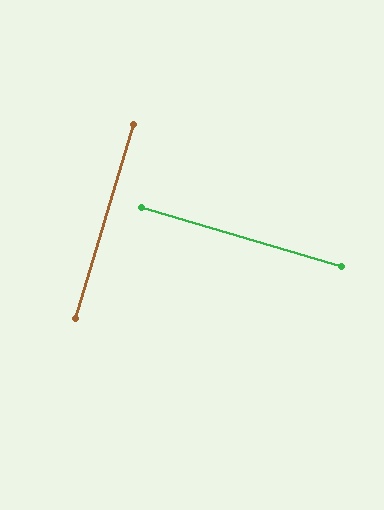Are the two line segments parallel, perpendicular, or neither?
Perpendicular — they meet at approximately 90°.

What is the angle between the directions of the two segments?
Approximately 90 degrees.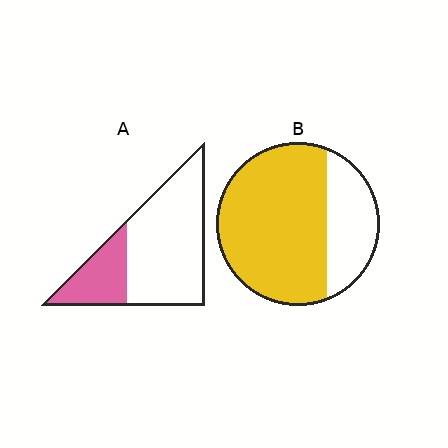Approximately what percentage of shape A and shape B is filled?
A is approximately 30% and B is approximately 70%.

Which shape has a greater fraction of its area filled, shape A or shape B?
Shape B.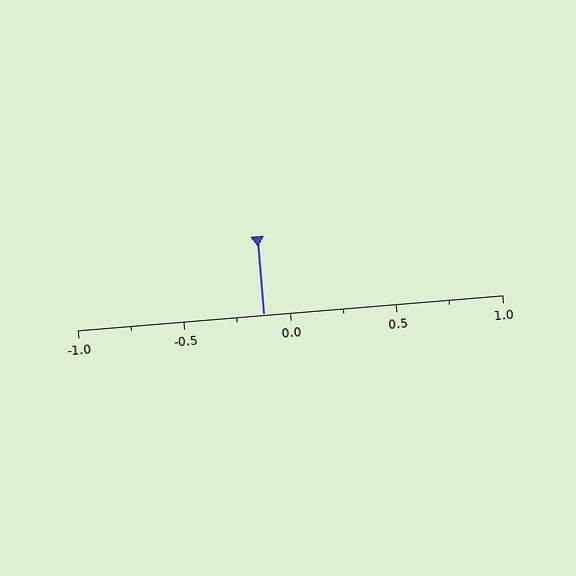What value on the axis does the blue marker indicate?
The marker indicates approximately -0.12.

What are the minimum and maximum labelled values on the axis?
The axis runs from -1.0 to 1.0.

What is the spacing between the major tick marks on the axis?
The major ticks are spaced 0.5 apart.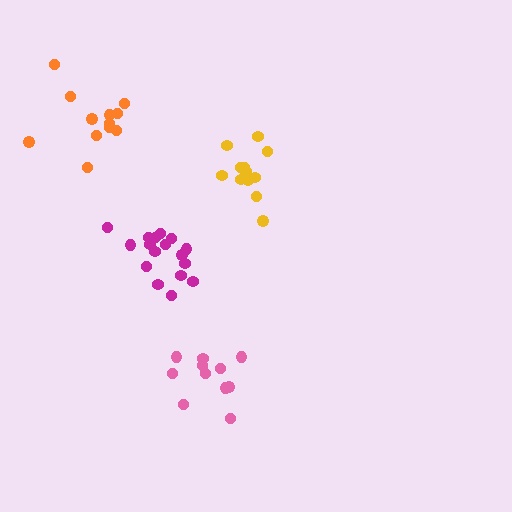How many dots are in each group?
Group 1: 17 dots, Group 2: 12 dots, Group 3: 11 dots, Group 4: 12 dots (52 total).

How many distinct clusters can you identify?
There are 4 distinct clusters.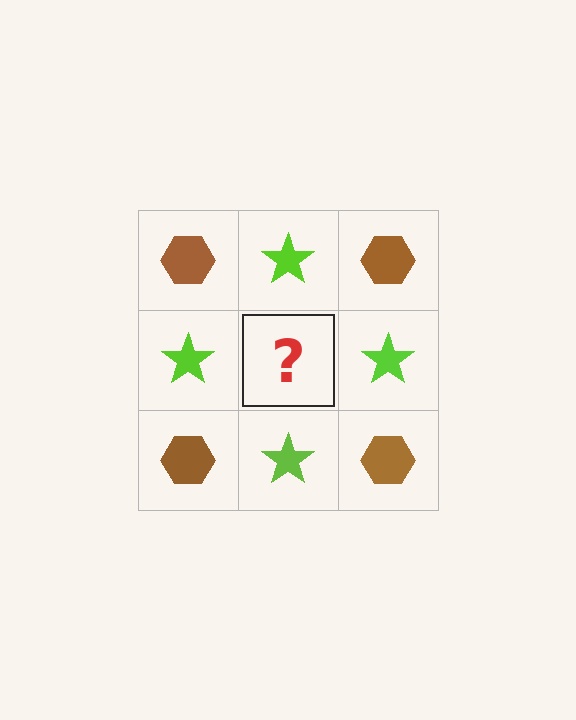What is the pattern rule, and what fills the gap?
The rule is that it alternates brown hexagon and lime star in a checkerboard pattern. The gap should be filled with a brown hexagon.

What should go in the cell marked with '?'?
The missing cell should contain a brown hexagon.